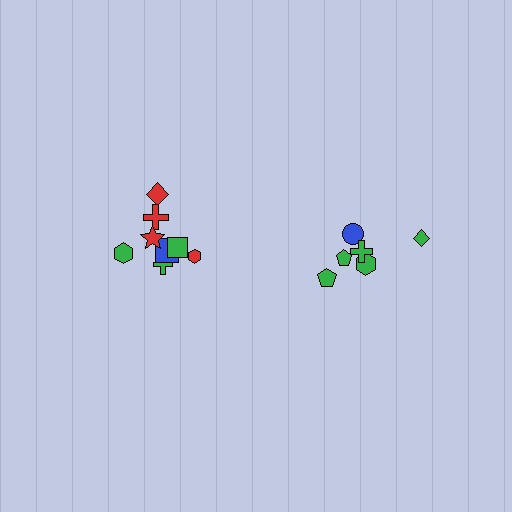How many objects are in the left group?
There are 8 objects.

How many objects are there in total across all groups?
There are 14 objects.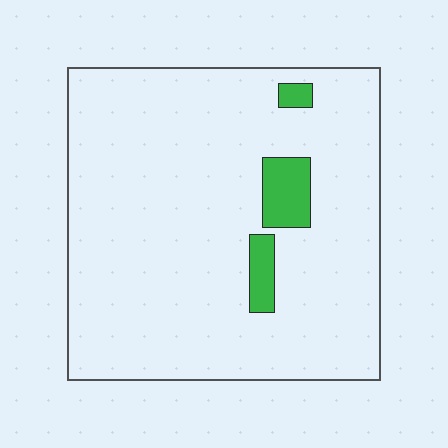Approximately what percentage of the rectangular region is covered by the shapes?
Approximately 5%.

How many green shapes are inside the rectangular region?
3.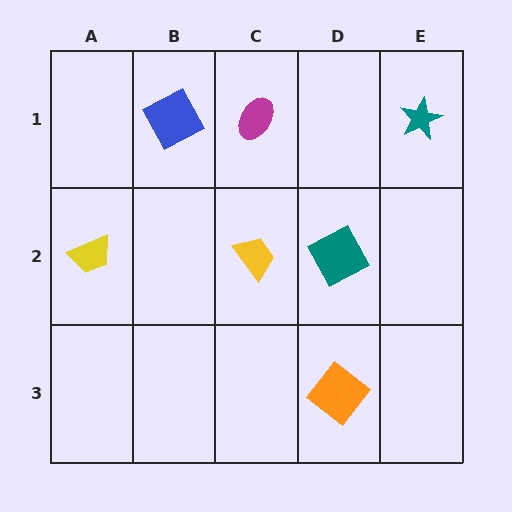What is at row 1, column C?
A magenta ellipse.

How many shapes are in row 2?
3 shapes.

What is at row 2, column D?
A teal square.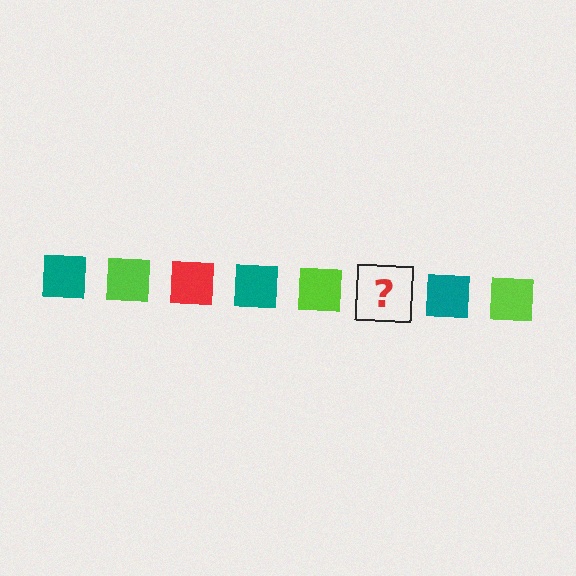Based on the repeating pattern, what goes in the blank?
The blank should be a red square.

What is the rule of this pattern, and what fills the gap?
The rule is that the pattern cycles through teal, lime, red squares. The gap should be filled with a red square.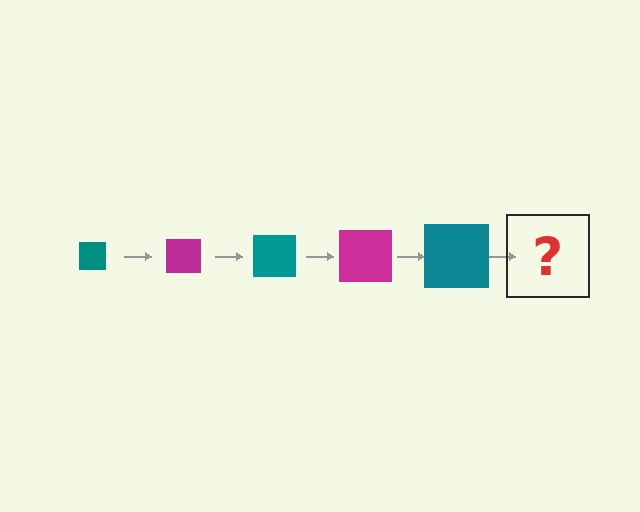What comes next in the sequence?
The next element should be a magenta square, larger than the previous one.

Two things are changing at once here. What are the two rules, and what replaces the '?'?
The two rules are that the square grows larger each step and the color cycles through teal and magenta. The '?' should be a magenta square, larger than the previous one.